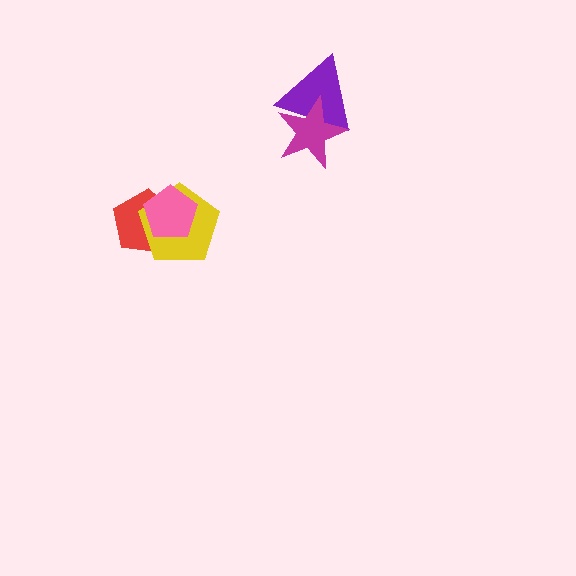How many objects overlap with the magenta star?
1 object overlaps with the magenta star.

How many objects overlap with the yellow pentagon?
2 objects overlap with the yellow pentagon.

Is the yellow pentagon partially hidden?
Yes, it is partially covered by another shape.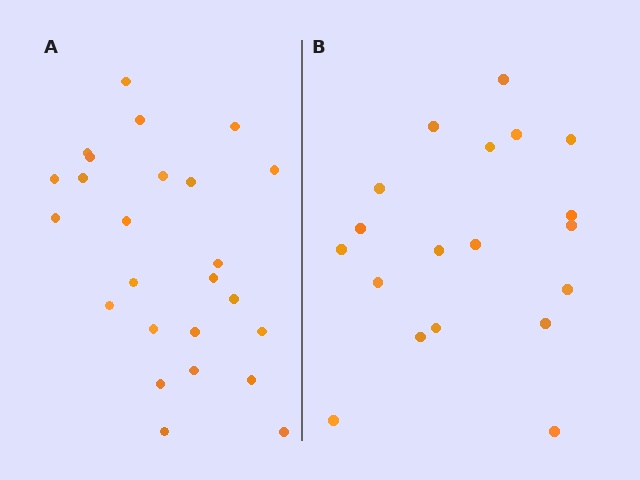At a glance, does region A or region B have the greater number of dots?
Region A (the left region) has more dots.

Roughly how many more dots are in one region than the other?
Region A has about 6 more dots than region B.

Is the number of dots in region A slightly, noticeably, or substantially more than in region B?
Region A has noticeably more, but not dramatically so. The ratio is roughly 1.3 to 1.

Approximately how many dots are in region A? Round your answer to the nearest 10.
About 20 dots. (The exact count is 25, which rounds to 20.)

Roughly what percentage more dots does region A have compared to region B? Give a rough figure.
About 30% more.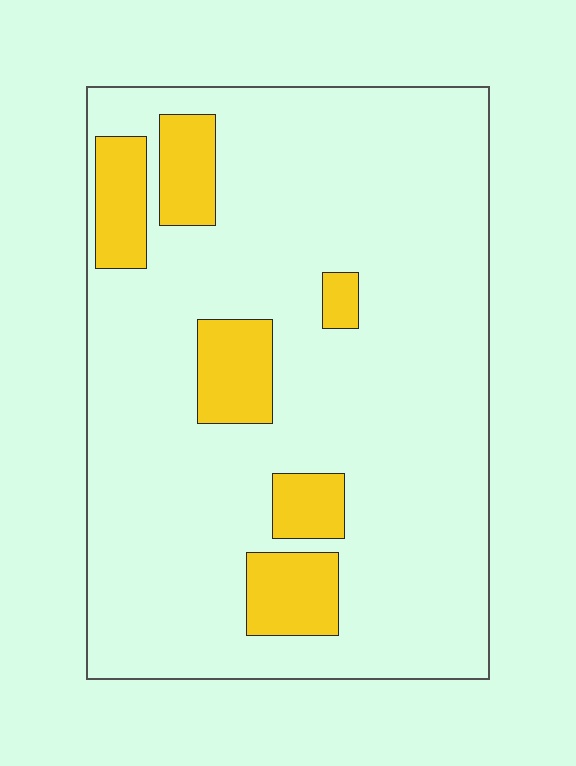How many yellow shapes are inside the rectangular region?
6.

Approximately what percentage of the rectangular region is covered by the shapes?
Approximately 15%.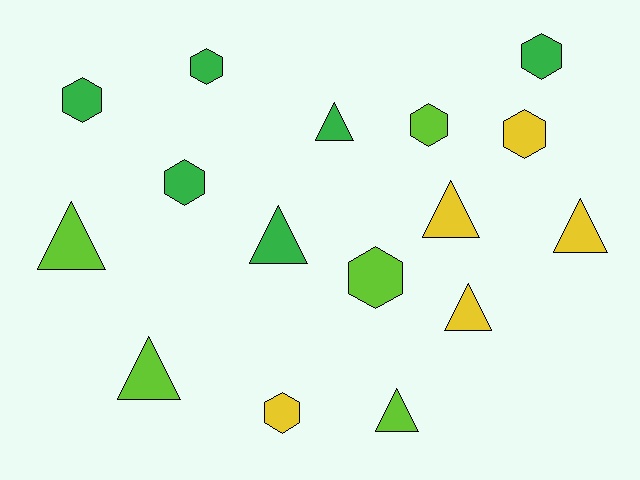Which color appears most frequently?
Green, with 6 objects.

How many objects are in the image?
There are 16 objects.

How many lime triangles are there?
There are 3 lime triangles.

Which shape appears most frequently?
Hexagon, with 8 objects.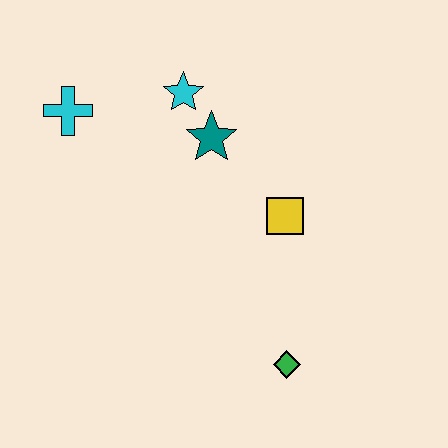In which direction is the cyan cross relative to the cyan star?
The cyan cross is to the left of the cyan star.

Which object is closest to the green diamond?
The yellow square is closest to the green diamond.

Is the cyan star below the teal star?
No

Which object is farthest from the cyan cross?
The green diamond is farthest from the cyan cross.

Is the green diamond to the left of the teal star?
No